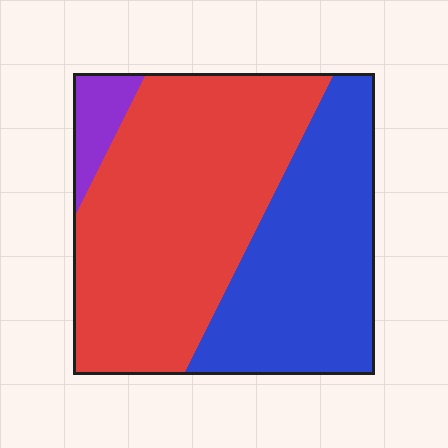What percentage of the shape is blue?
Blue covers around 40% of the shape.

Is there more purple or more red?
Red.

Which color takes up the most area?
Red, at roughly 55%.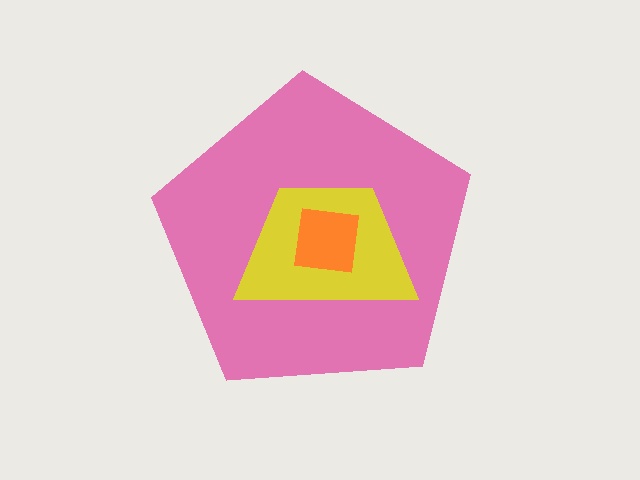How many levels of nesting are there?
3.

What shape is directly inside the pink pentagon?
The yellow trapezoid.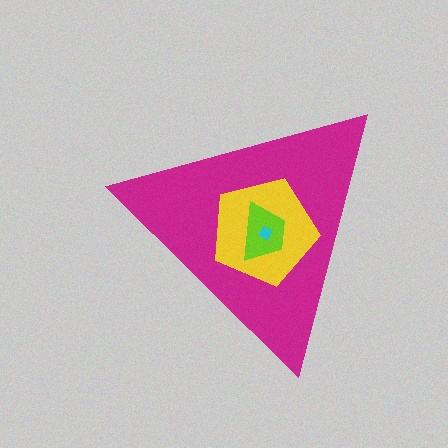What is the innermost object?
The cyan diamond.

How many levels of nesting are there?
4.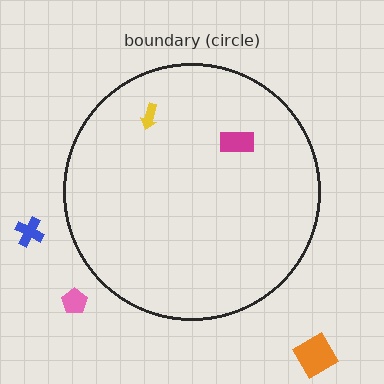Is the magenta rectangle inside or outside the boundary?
Inside.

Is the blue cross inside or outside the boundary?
Outside.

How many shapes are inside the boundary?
2 inside, 3 outside.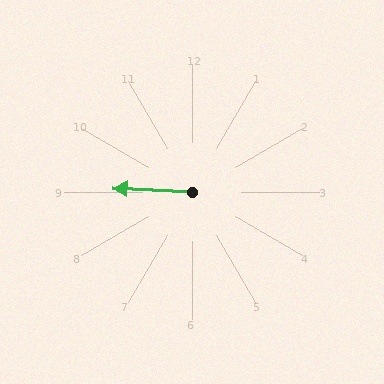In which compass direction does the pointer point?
West.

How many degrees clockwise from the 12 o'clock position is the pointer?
Approximately 273 degrees.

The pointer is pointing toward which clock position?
Roughly 9 o'clock.